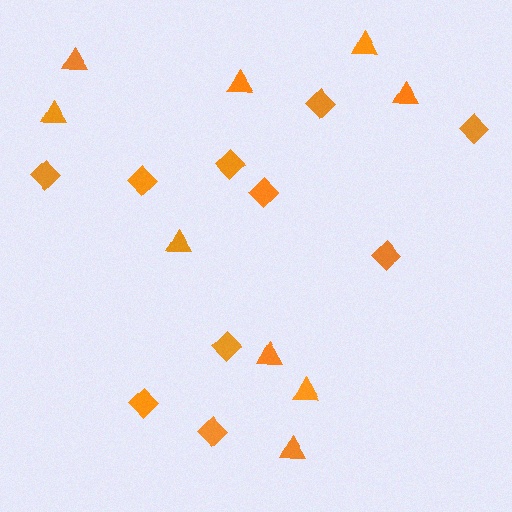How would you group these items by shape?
There are 2 groups: one group of triangles (9) and one group of diamonds (10).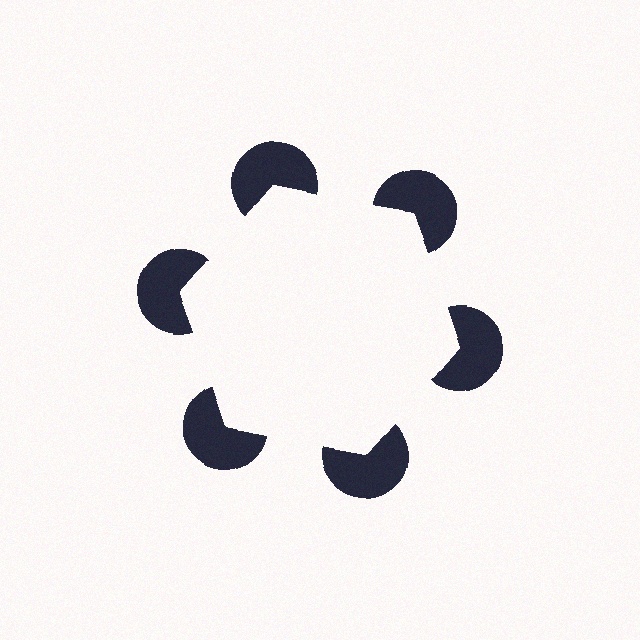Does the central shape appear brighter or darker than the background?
It typically appears slightly brighter than the background, even though no actual brightness change is drawn.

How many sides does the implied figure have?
6 sides.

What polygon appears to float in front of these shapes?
An illusory hexagon — its edges are inferred from the aligned wedge cuts in the pac-man discs, not physically drawn.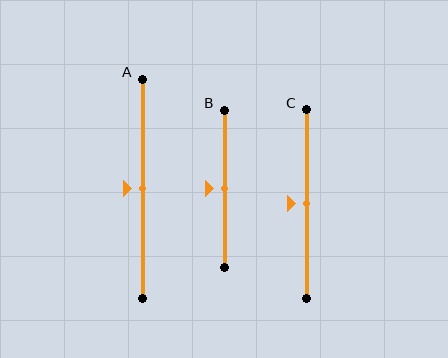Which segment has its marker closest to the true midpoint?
Segment A has its marker closest to the true midpoint.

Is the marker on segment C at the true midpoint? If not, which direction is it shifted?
Yes, the marker on segment C is at the true midpoint.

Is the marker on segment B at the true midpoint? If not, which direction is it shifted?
Yes, the marker on segment B is at the true midpoint.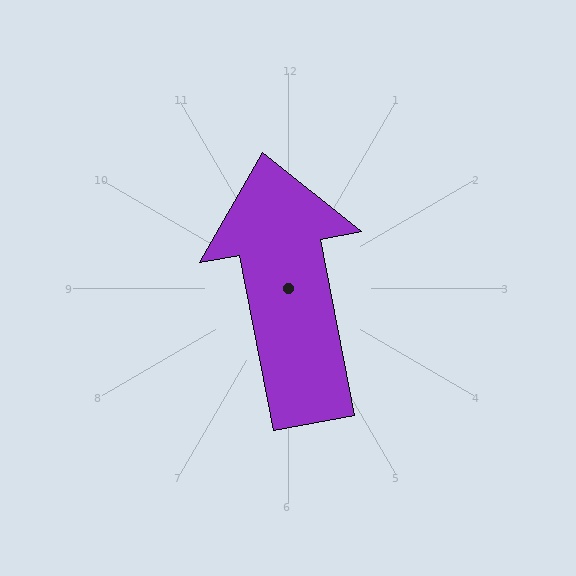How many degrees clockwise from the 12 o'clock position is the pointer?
Approximately 349 degrees.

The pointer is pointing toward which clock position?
Roughly 12 o'clock.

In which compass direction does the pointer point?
North.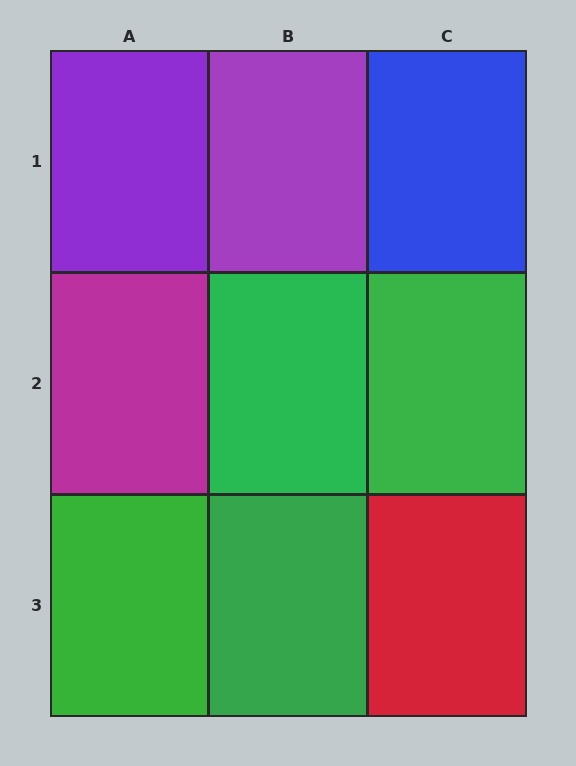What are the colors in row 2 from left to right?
Magenta, green, green.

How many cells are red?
1 cell is red.